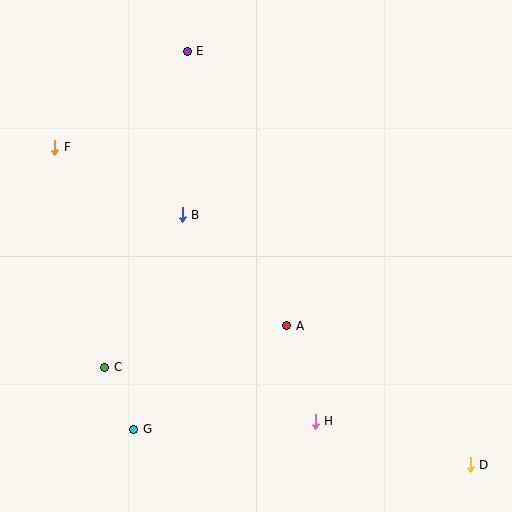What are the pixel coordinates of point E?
Point E is at (187, 51).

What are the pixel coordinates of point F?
Point F is at (55, 147).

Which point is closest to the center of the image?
Point A at (287, 326) is closest to the center.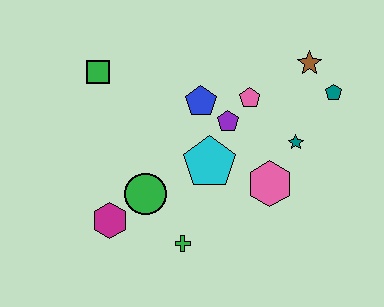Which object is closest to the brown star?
The teal pentagon is closest to the brown star.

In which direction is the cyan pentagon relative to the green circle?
The cyan pentagon is to the right of the green circle.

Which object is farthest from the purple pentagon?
The magenta hexagon is farthest from the purple pentagon.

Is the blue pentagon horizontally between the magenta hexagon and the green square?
No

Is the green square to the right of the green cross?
No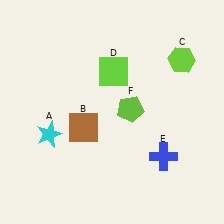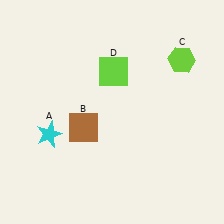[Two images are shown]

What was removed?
The blue cross (E), the lime pentagon (F) were removed in Image 2.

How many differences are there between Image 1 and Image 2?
There are 2 differences between the two images.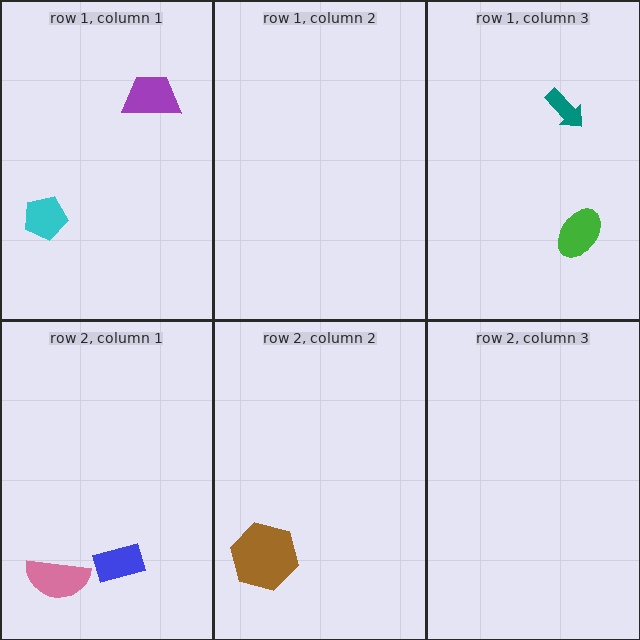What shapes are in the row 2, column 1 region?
The pink semicircle, the blue rectangle.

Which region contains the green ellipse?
The row 1, column 3 region.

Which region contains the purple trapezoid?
The row 1, column 1 region.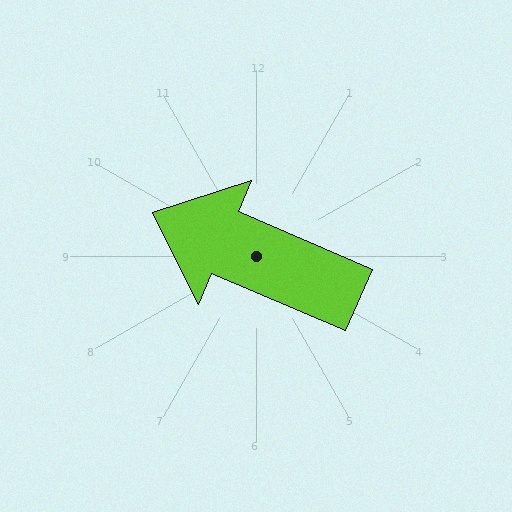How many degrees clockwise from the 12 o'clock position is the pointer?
Approximately 293 degrees.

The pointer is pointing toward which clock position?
Roughly 10 o'clock.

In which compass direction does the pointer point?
Northwest.